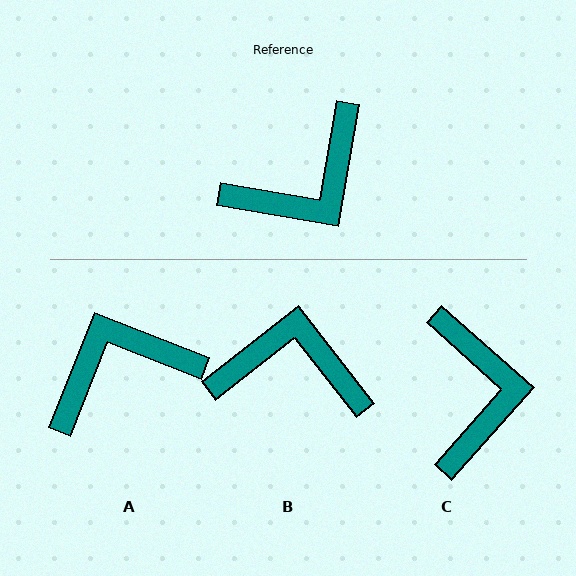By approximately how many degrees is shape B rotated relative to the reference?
Approximately 138 degrees counter-clockwise.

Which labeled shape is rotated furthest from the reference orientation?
A, about 168 degrees away.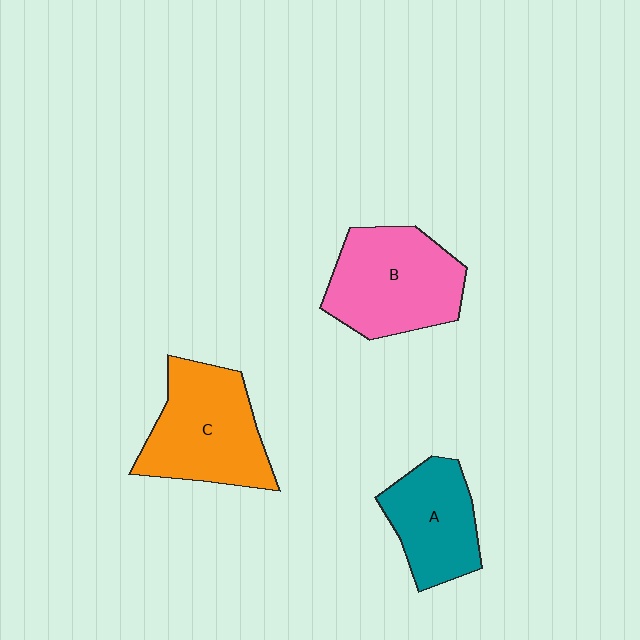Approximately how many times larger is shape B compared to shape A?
Approximately 1.3 times.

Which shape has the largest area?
Shape B (pink).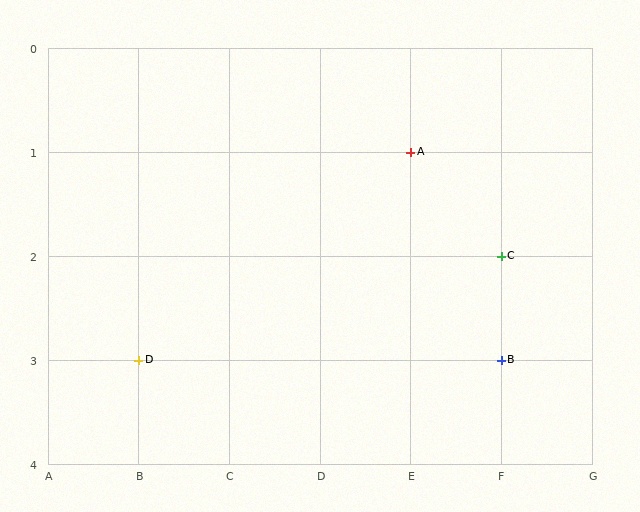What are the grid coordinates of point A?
Point A is at grid coordinates (E, 1).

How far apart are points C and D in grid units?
Points C and D are 4 columns and 1 row apart (about 4.1 grid units diagonally).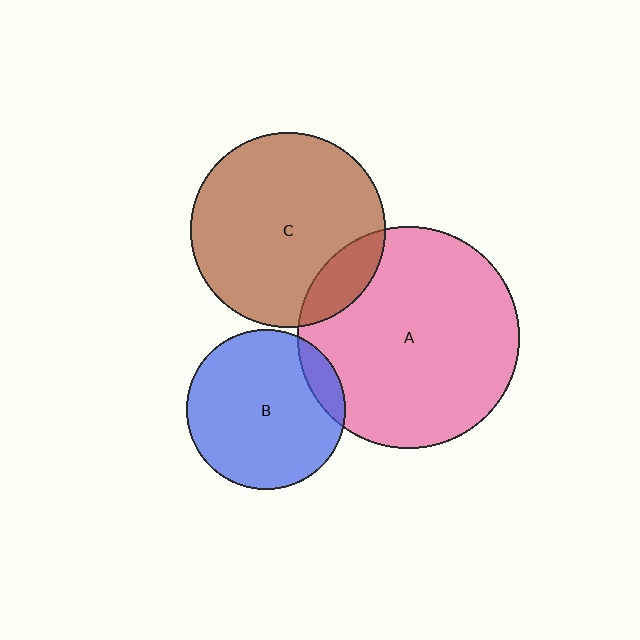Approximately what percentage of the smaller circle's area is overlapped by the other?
Approximately 15%.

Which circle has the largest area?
Circle A (pink).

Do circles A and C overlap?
Yes.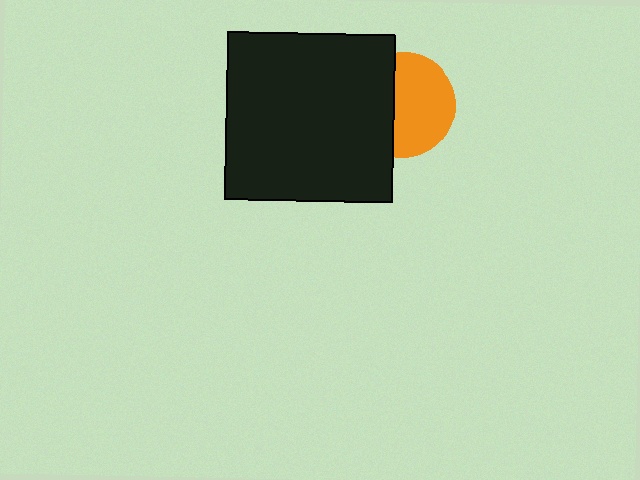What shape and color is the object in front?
The object in front is a black square.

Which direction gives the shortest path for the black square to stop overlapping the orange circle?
Moving left gives the shortest separation.